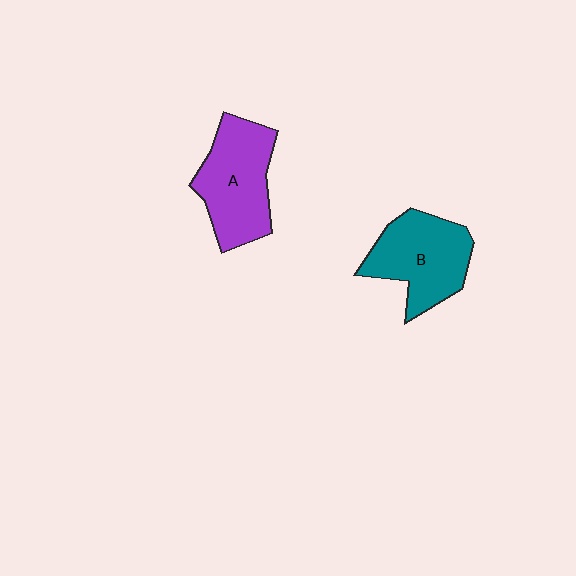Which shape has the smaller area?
Shape B (teal).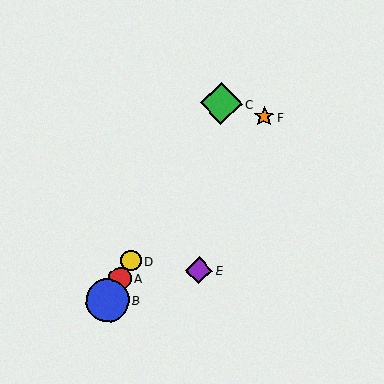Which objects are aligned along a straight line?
Objects A, B, C, D are aligned along a straight line.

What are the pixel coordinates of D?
Object D is at (131, 261).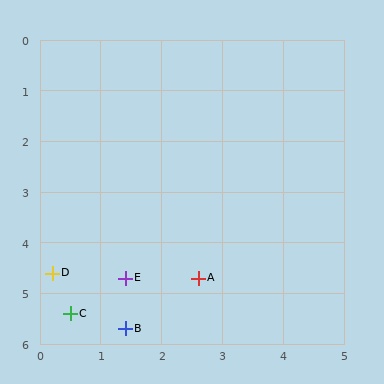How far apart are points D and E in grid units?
Points D and E are about 1.2 grid units apart.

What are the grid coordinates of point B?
Point B is at approximately (1.4, 5.7).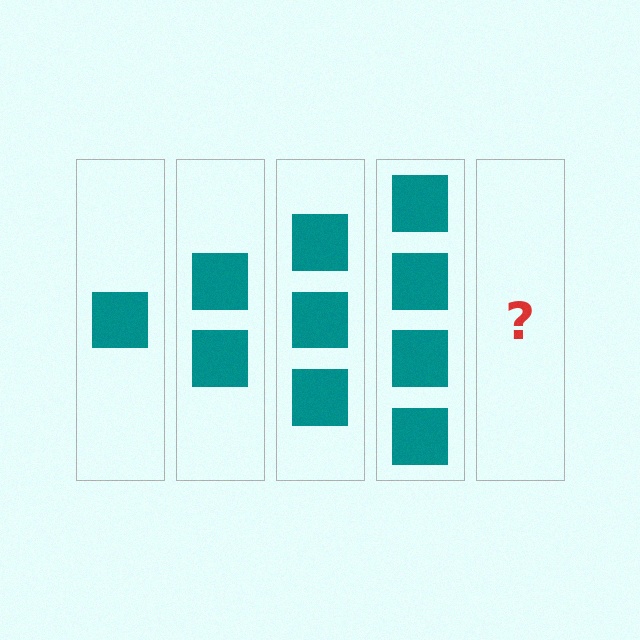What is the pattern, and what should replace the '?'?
The pattern is that each step adds one more square. The '?' should be 5 squares.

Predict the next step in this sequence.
The next step is 5 squares.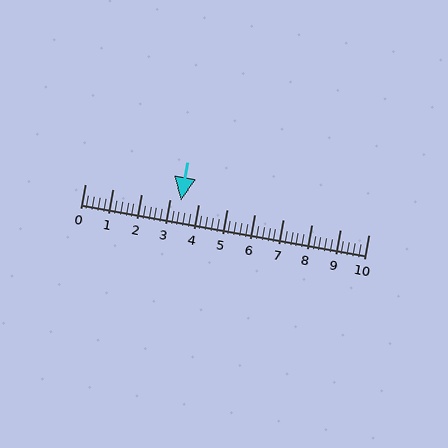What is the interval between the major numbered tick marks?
The major tick marks are spaced 1 units apart.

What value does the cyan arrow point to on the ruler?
The cyan arrow points to approximately 3.4.